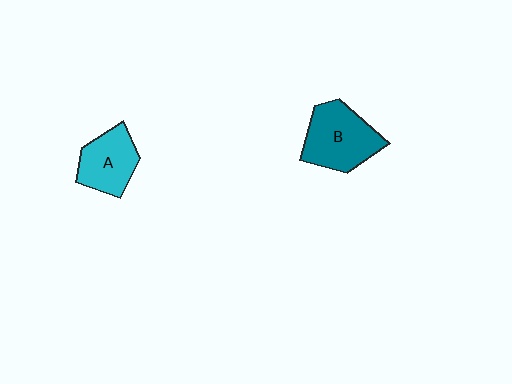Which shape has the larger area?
Shape B (teal).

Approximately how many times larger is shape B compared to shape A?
Approximately 1.3 times.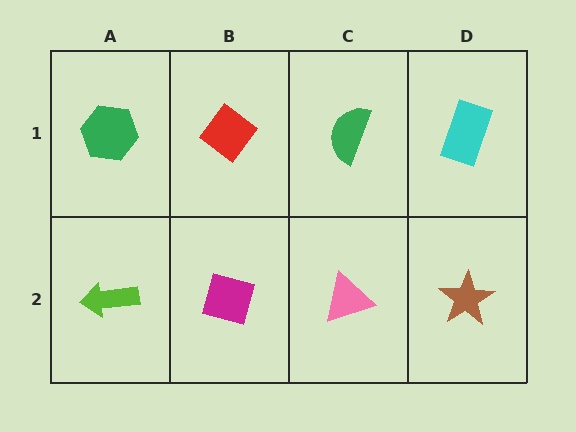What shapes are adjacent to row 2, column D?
A cyan rectangle (row 1, column D), a pink triangle (row 2, column C).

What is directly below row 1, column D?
A brown star.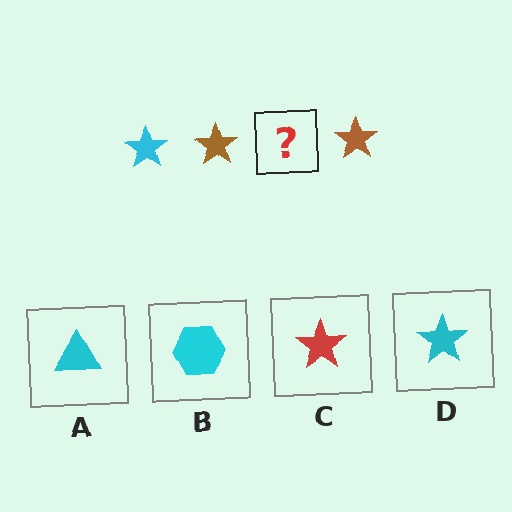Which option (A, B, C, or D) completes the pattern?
D.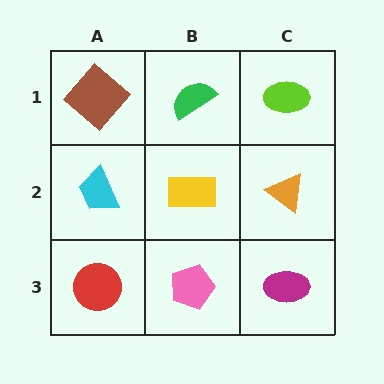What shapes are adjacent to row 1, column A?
A cyan trapezoid (row 2, column A), a green semicircle (row 1, column B).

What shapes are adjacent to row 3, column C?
An orange triangle (row 2, column C), a pink pentagon (row 3, column B).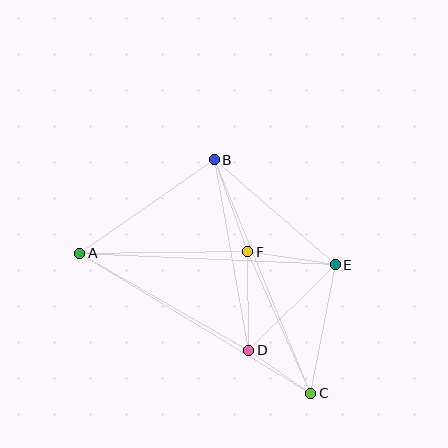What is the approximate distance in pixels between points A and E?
The distance between A and E is approximately 256 pixels.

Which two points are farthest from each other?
Points A and C are farthest from each other.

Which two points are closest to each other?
Points C and D are closest to each other.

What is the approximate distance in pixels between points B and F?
The distance between B and F is approximately 98 pixels.